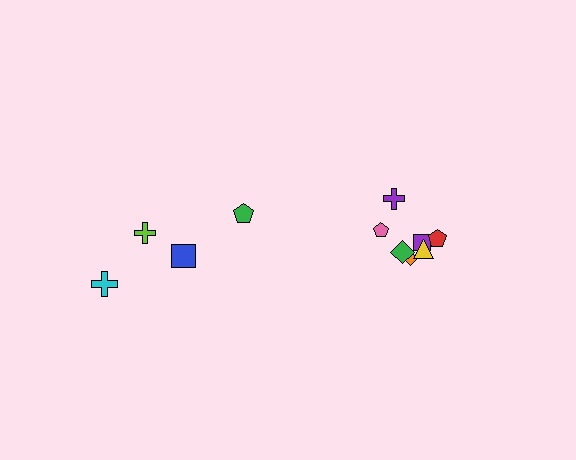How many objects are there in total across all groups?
There are 11 objects.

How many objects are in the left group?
There are 4 objects.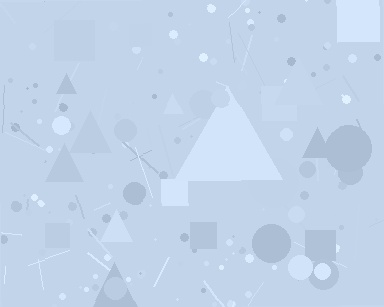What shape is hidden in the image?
A triangle is hidden in the image.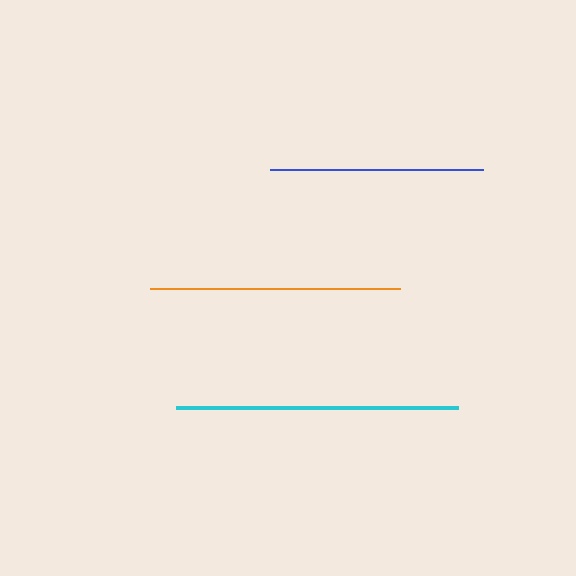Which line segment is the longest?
The cyan line is the longest at approximately 282 pixels.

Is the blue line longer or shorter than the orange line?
The orange line is longer than the blue line.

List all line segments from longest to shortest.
From longest to shortest: cyan, orange, blue.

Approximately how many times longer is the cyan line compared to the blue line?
The cyan line is approximately 1.3 times the length of the blue line.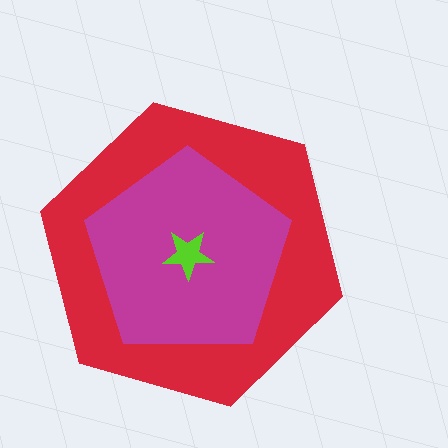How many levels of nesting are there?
3.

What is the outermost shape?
The red hexagon.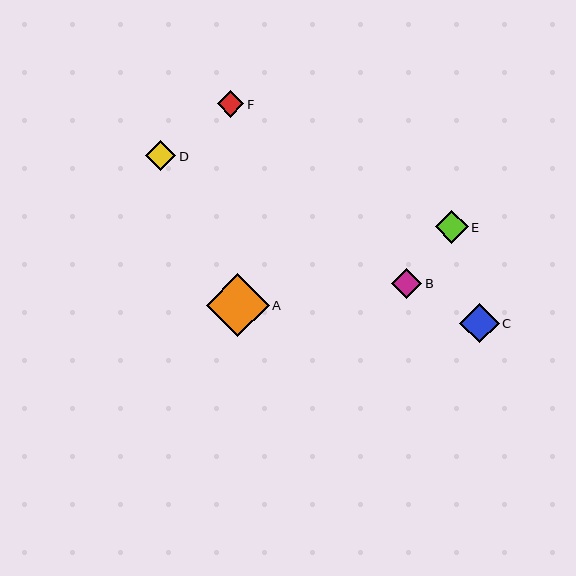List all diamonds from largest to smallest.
From largest to smallest: A, C, E, D, B, F.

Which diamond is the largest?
Diamond A is the largest with a size of approximately 63 pixels.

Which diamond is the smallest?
Diamond F is the smallest with a size of approximately 26 pixels.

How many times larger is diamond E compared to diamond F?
Diamond E is approximately 1.3 times the size of diamond F.